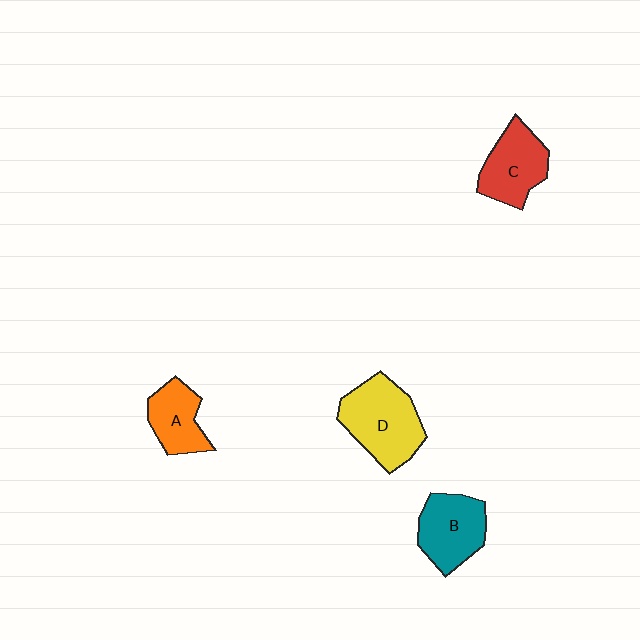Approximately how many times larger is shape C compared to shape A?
Approximately 1.2 times.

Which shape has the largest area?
Shape D (yellow).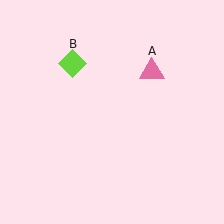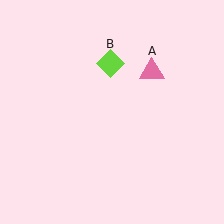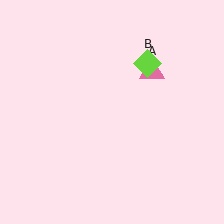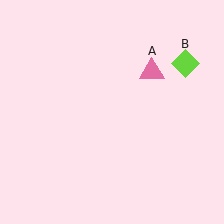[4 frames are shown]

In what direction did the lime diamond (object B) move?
The lime diamond (object B) moved right.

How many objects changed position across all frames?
1 object changed position: lime diamond (object B).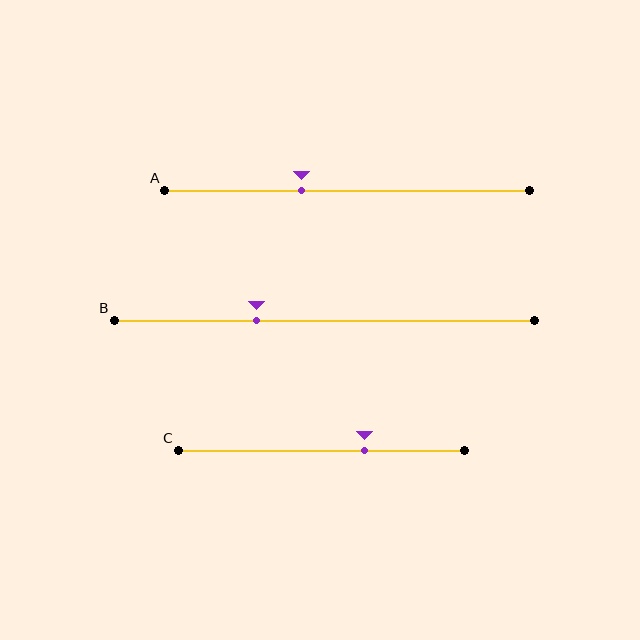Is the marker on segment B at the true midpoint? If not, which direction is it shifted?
No, the marker on segment B is shifted to the left by about 16% of the segment length.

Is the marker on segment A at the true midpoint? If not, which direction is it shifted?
No, the marker on segment A is shifted to the left by about 13% of the segment length.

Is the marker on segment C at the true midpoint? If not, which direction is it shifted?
No, the marker on segment C is shifted to the right by about 15% of the segment length.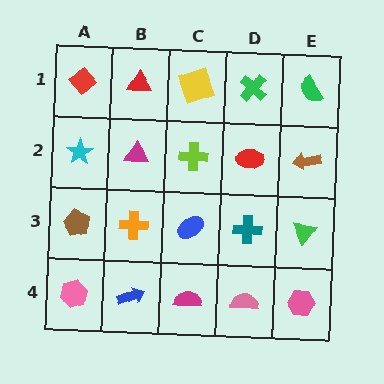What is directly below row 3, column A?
A pink hexagon.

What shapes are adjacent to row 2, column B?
A red triangle (row 1, column B), an orange cross (row 3, column B), a cyan star (row 2, column A), a lime cross (row 2, column C).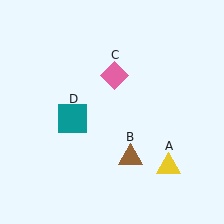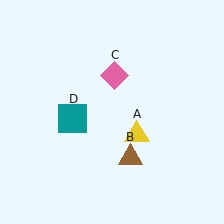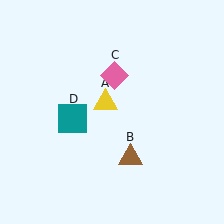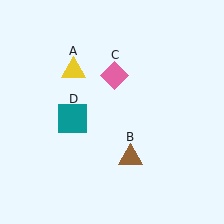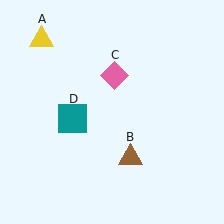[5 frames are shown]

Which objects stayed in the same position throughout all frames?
Brown triangle (object B) and pink diamond (object C) and teal square (object D) remained stationary.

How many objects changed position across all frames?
1 object changed position: yellow triangle (object A).